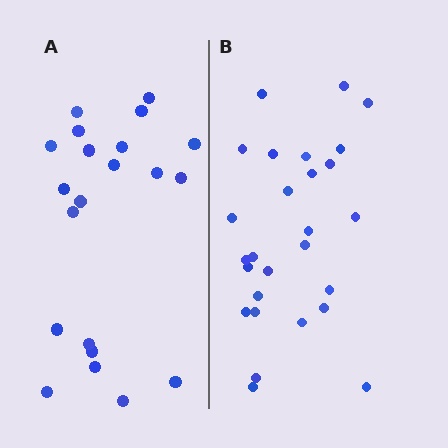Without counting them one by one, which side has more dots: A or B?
Region B (the right region) has more dots.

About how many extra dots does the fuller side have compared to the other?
Region B has about 6 more dots than region A.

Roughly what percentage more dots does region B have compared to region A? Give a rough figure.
About 30% more.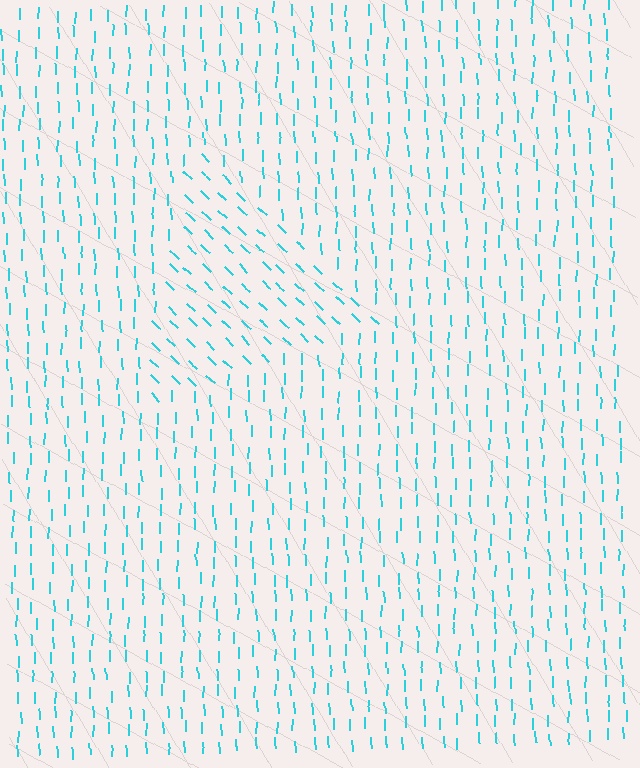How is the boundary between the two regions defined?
The boundary is defined purely by a change in line orientation (approximately 45 degrees difference). All lines are the same color and thickness.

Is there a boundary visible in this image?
Yes, there is a texture boundary formed by a change in line orientation.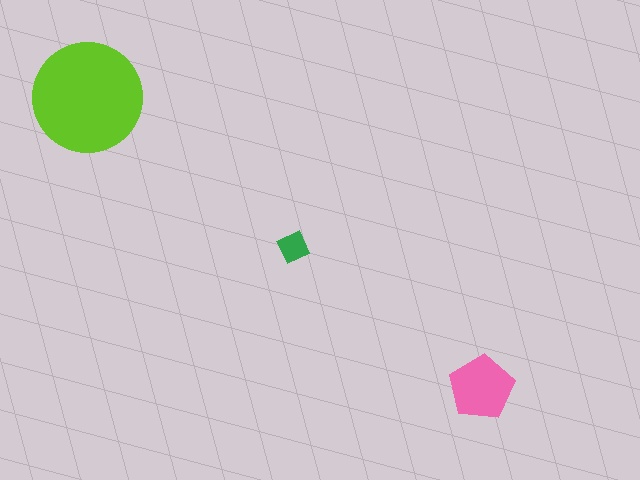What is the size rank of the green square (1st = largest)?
3rd.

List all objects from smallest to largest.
The green square, the pink pentagon, the lime circle.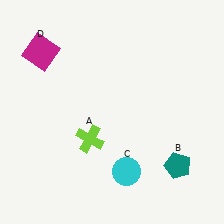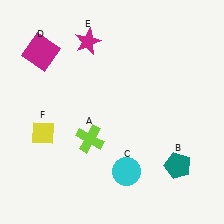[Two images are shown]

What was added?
A magenta star (E), a yellow diamond (F) were added in Image 2.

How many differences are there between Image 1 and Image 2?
There are 2 differences between the two images.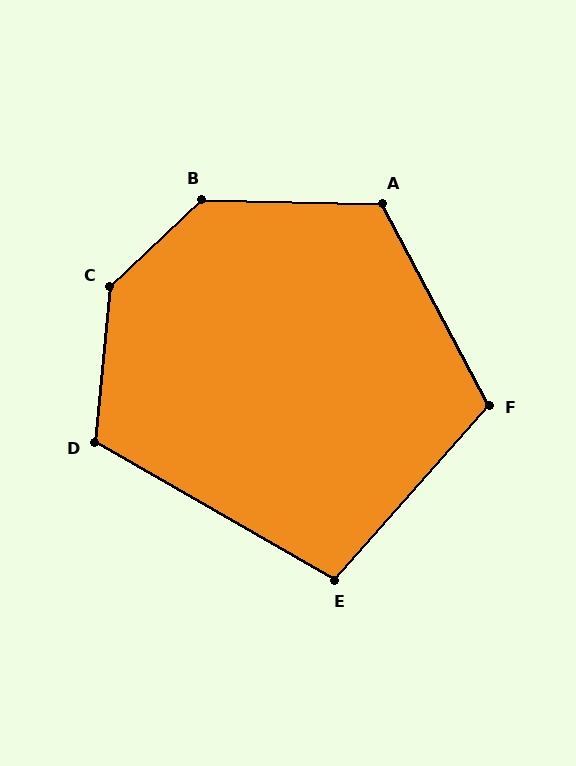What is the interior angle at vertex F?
Approximately 111 degrees (obtuse).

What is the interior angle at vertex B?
Approximately 135 degrees (obtuse).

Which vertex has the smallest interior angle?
E, at approximately 102 degrees.